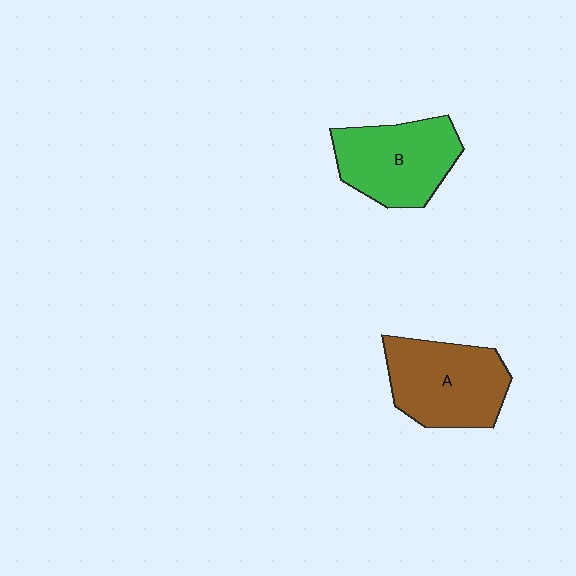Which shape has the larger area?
Shape A (brown).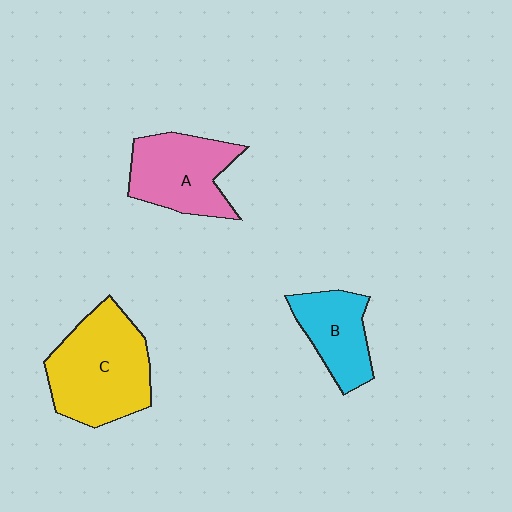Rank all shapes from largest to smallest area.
From largest to smallest: C (yellow), A (pink), B (cyan).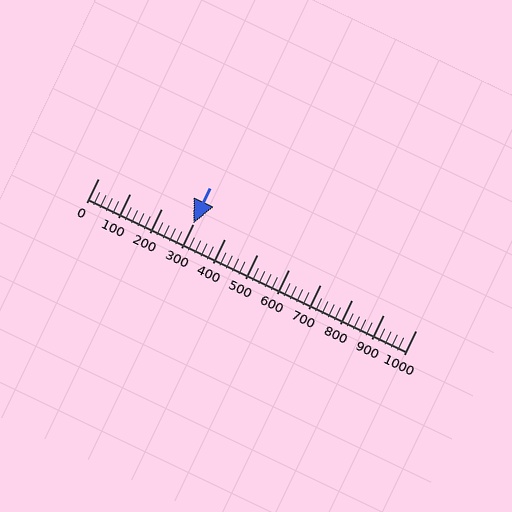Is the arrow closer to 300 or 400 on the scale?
The arrow is closer to 300.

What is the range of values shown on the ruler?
The ruler shows values from 0 to 1000.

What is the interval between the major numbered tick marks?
The major tick marks are spaced 100 units apart.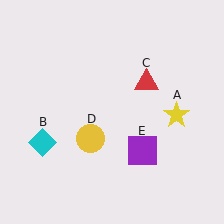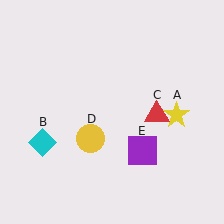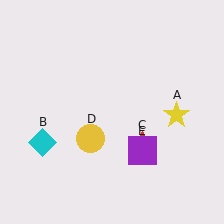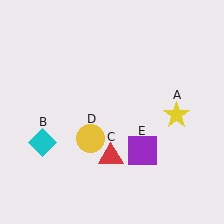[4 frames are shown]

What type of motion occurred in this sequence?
The red triangle (object C) rotated clockwise around the center of the scene.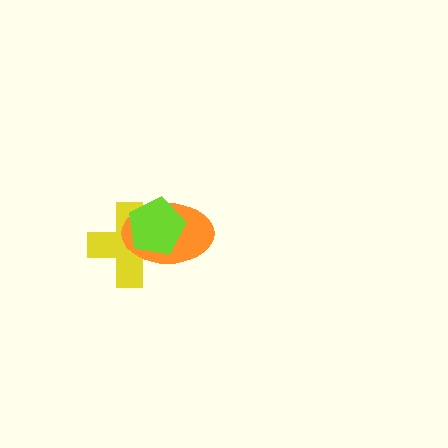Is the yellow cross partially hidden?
Yes, it is partially covered by another shape.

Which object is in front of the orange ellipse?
The lime pentagon is in front of the orange ellipse.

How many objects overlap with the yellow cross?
2 objects overlap with the yellow cross.